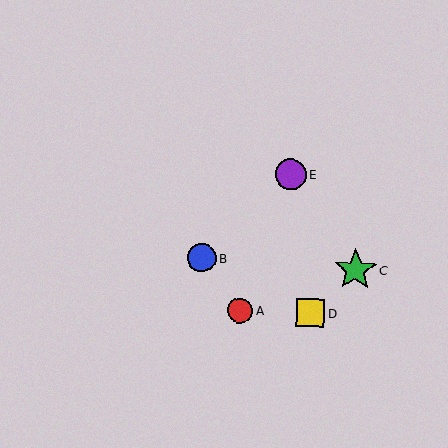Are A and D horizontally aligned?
Yes, both are at y≈310.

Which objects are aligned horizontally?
Objects A, D are aligned horizontally.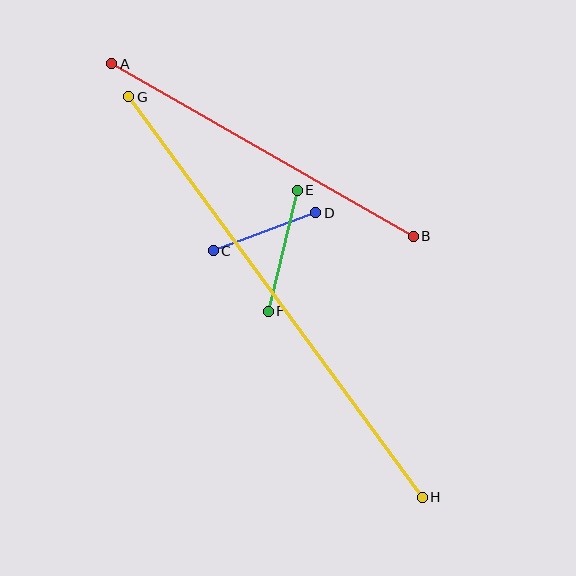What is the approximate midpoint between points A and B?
The midpoint is at approximately (263, 150) pixels.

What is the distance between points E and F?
The distance is approximately 125 pixels.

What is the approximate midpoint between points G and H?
The midpoint is at approximately (276, 297) pixels.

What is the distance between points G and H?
The distance is approximately 497 pixels.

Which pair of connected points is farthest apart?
Points G and H are farthest apart.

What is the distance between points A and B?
The distance is approximately 347 pixels.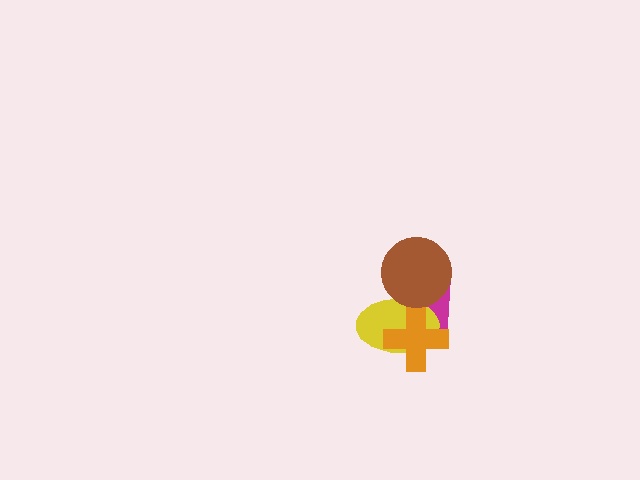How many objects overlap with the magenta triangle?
3 objects overlap with the magenta triangle.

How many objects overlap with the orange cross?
2 objects overlap with the orange cross.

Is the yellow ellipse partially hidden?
Yes, it is partially covered by another shape.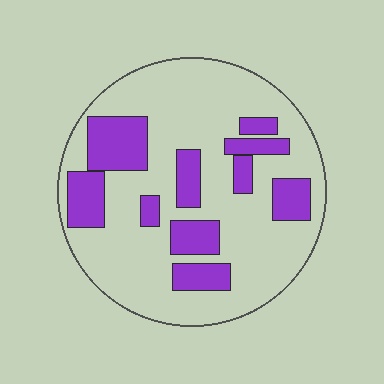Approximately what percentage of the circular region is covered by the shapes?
Approximately 25%.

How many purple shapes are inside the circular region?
10.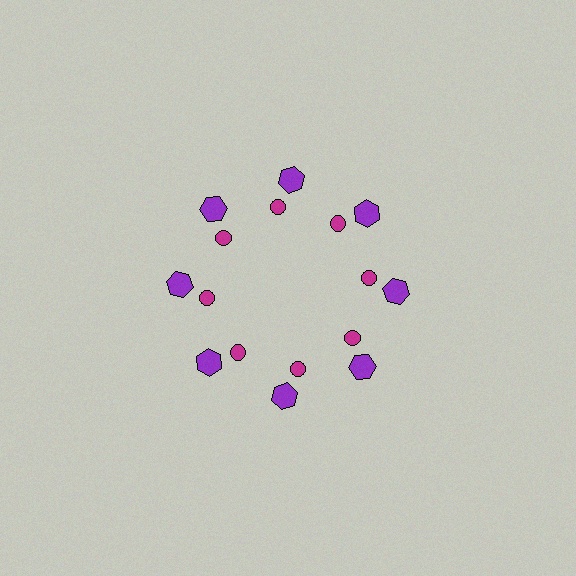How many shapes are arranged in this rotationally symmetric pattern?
There are 16 shapes, arranged in 8 groups of 2.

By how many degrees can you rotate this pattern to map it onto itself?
The pattern maps onto itself every 45 degrees of rotation.